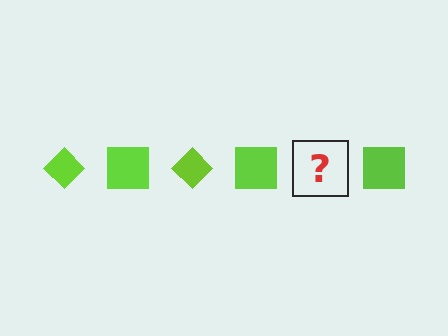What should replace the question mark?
The question mark should be replaced with a lime diamond.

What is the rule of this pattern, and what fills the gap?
The rule is that the pattern cycles through diamond, square shapes in lime. The gap should be filled with a lime diamond.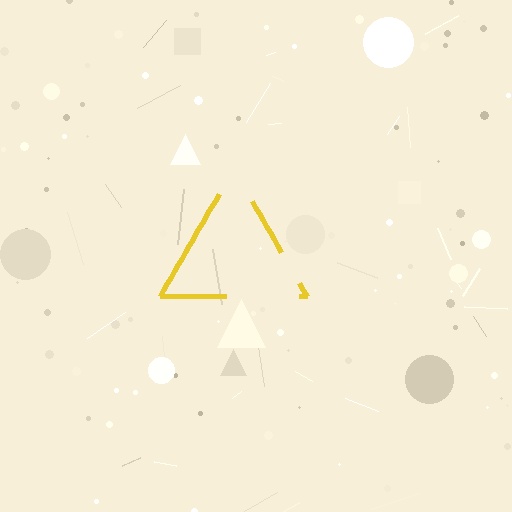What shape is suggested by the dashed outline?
The dashed outline suggests a triangle.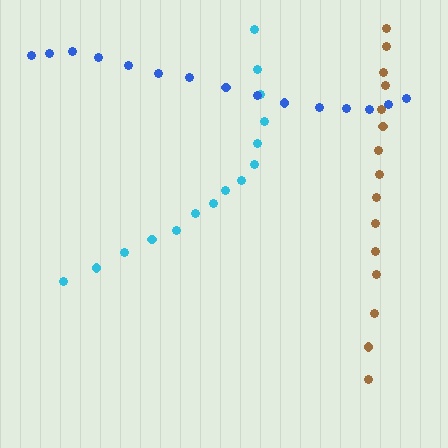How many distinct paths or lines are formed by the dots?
There are 3 distinct paths.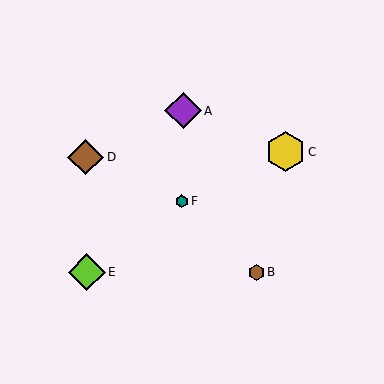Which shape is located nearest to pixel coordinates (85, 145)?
The brown diamond (labeled D) at (86, 157) is nearest to that location.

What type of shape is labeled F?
Shape F is a teal hexagon.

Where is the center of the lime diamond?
The center of the lime diamond is at (87, 272).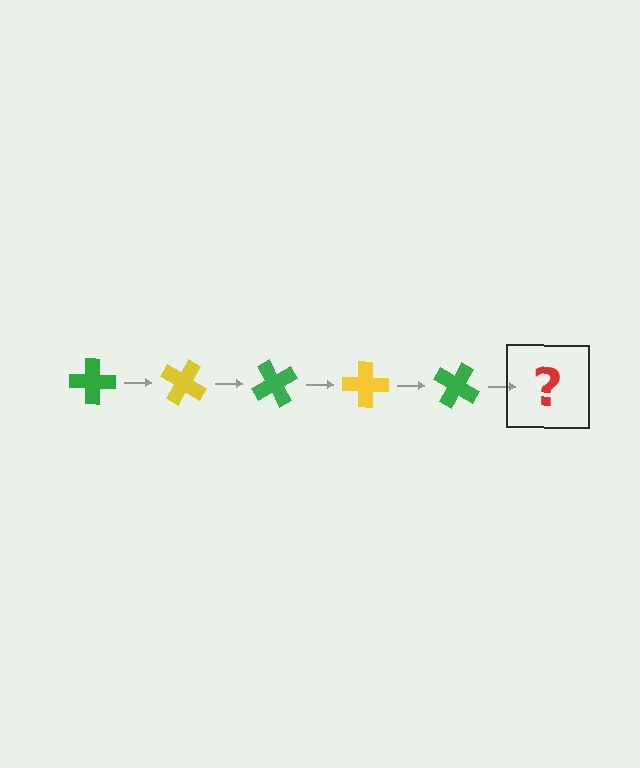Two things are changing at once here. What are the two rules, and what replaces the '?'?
The two rules are that it rotates 30 degrees each step and the color cycles through green and yellow. The '?' should be a yellow cross, rotated 150 degrees from the start.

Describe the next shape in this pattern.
It should be a yellow cross, rotated 150 degrees from the start.